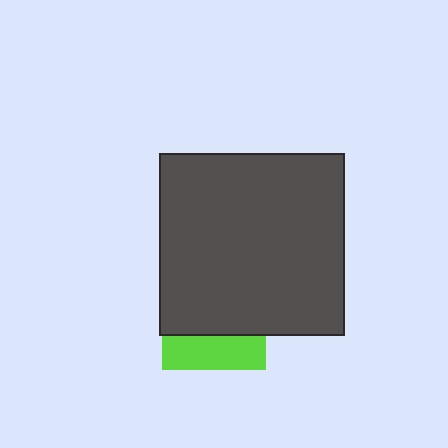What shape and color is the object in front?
The object in front is a dark gray rectangle.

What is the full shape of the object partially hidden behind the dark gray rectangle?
The partially hidden object is a lime square.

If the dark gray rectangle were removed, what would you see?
You would see the complete lime square.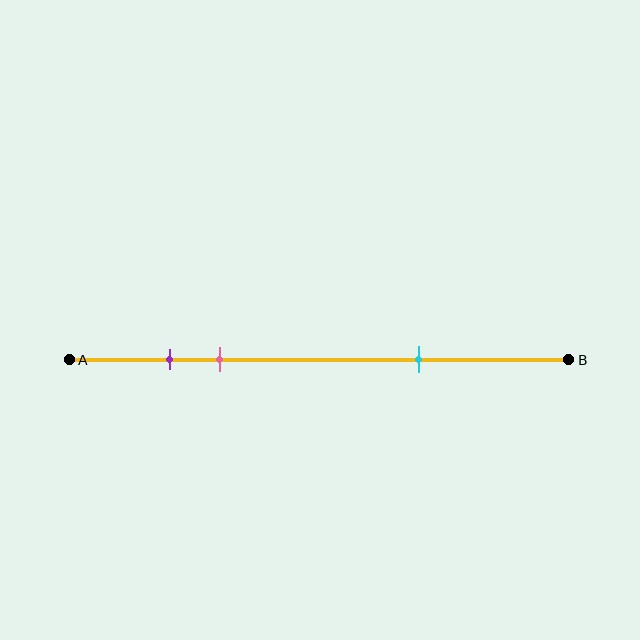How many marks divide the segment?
There are 3 marks dividing the segment.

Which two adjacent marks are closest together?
The purple and pink marks are the closest adjacent pair.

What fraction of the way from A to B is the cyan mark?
The cyan mark is approximately 70% (0.7) of the way from A to B.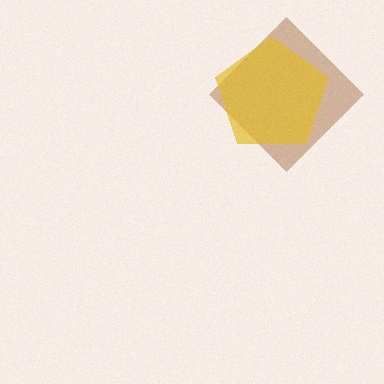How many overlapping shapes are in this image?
There are 2 overlapping shapes in the image.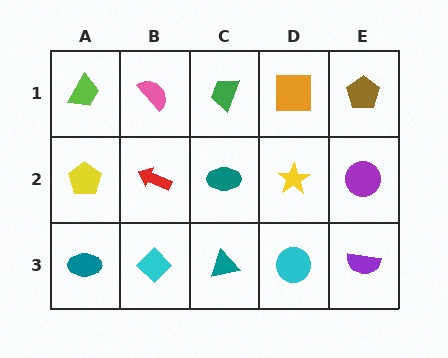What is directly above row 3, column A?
A yellow pentagon.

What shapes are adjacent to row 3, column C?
A teal ellipse (row 2, column C), a cyan diamond (row 3, column B), a cyan circle (row 3, column D).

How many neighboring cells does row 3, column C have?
3.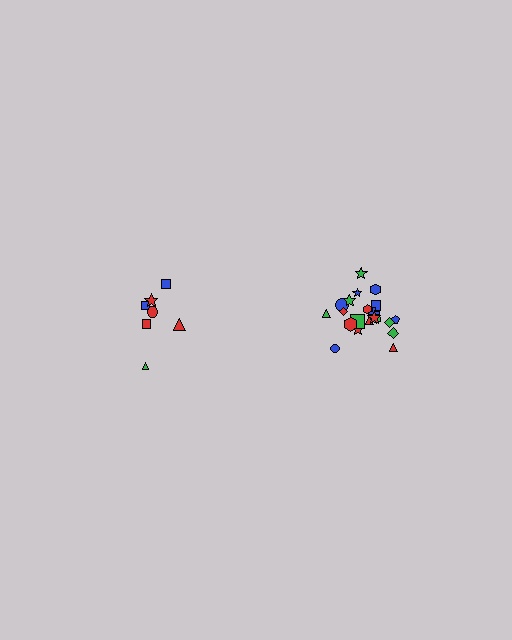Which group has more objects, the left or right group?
The right group.